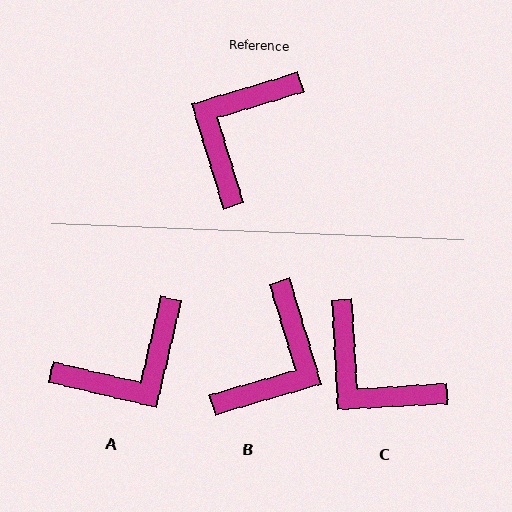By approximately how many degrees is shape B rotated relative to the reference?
Approximately 180 degrees counter-clockwise.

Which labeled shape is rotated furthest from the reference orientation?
B, about 180 degrees away.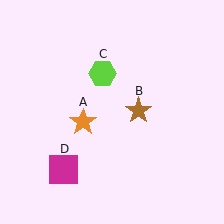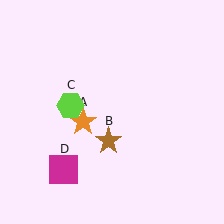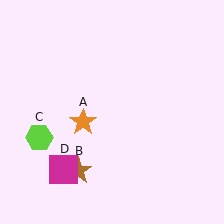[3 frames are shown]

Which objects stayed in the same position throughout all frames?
Orange star (object A) and magenta square (object D) remained stationary.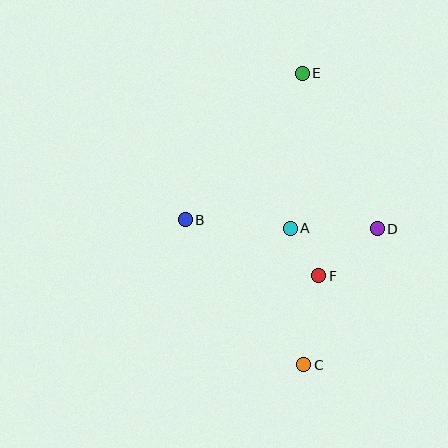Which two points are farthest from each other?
Points C and E are farthest from each other.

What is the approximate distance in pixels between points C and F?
The distance between C and F is approximately 90 pixels.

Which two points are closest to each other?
Points A and F are closest to each other.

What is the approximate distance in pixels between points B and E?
The distance between B and E is approximately 187 pixels.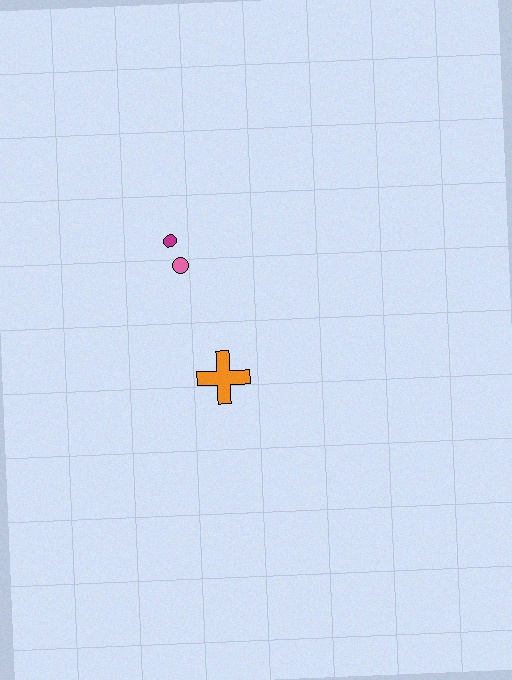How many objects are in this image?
There are 3 objects.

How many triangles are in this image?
There are no triangles.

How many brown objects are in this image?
There are no brown objects.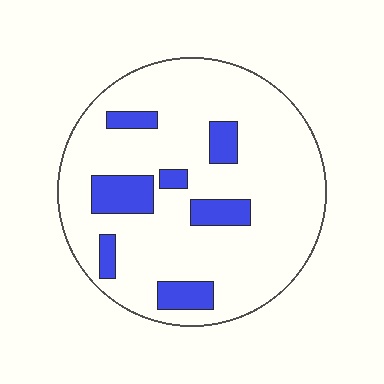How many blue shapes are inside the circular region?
7.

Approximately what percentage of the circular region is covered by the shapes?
Approximately 15%.